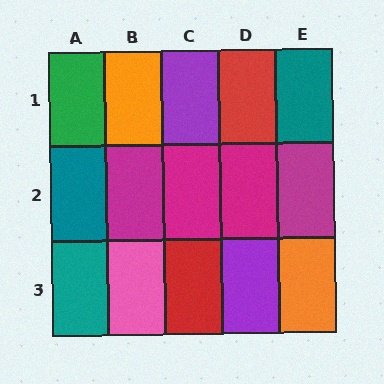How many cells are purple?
2 cells are purple.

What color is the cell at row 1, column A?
Green.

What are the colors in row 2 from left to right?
Teal, magenta, magenta, magenta, magenta.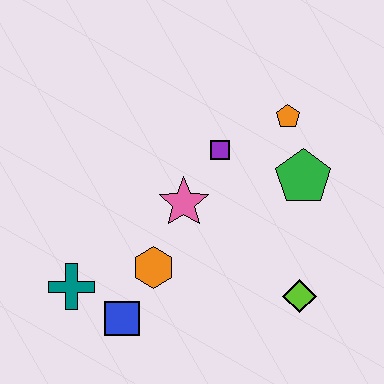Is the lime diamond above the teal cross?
No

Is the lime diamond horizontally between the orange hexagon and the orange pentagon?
No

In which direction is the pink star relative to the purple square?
The pink star is below the purple square.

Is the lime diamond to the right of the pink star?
Yes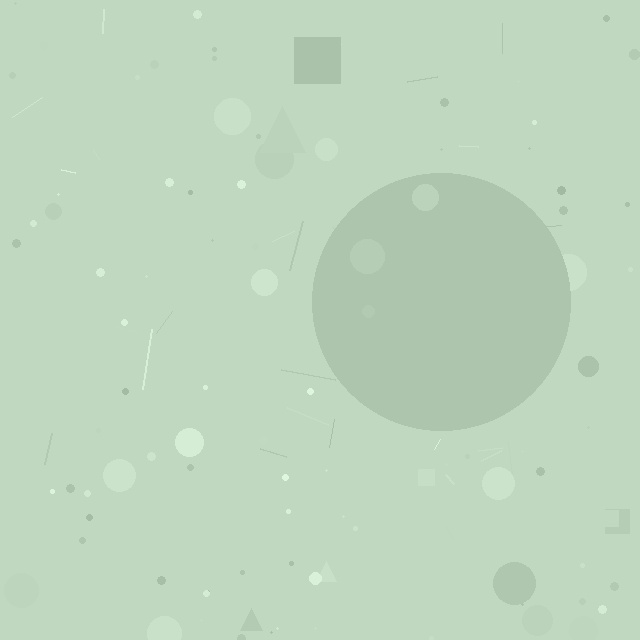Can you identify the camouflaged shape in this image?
The camouflaged shape is a circle.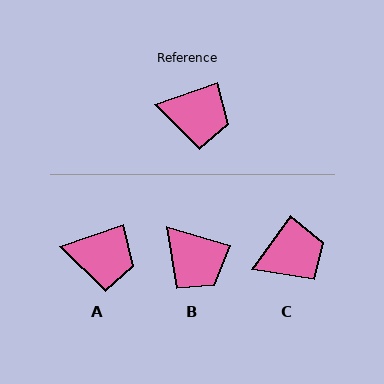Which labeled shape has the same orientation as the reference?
A.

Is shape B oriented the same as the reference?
No, it is off by about 36 degrees.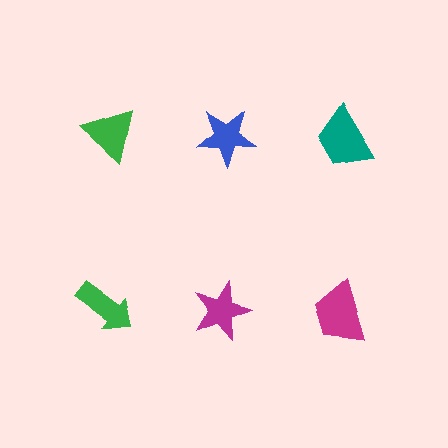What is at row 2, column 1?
A green arrow.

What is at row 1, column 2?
A blue star.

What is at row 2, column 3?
A magenta trapezoid.